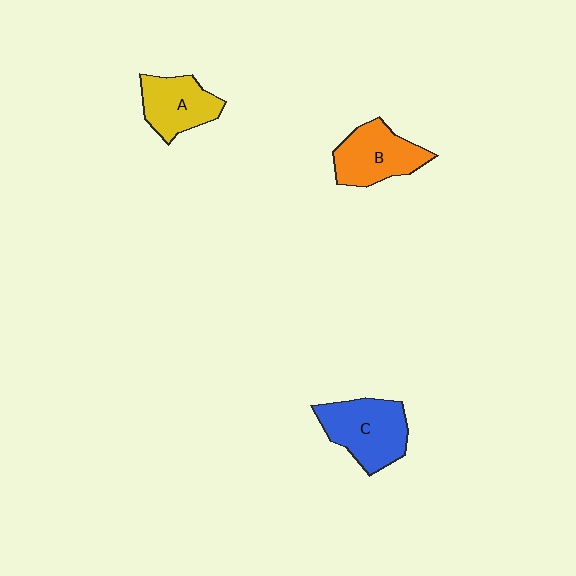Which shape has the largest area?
Shape C (blue).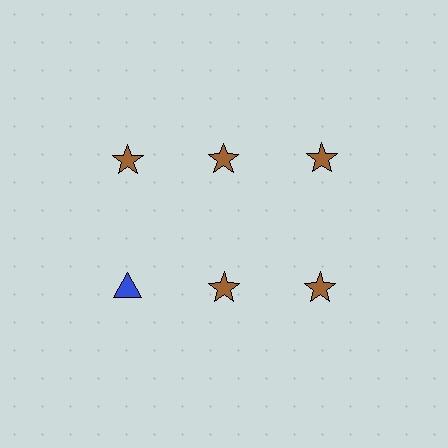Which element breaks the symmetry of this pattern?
The blue triangle in the second row, leftmost column breaks the symmetry. All other shapes are brown stars.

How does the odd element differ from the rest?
It differs in both color (blue instead of brown) and shape (triangle instead of star).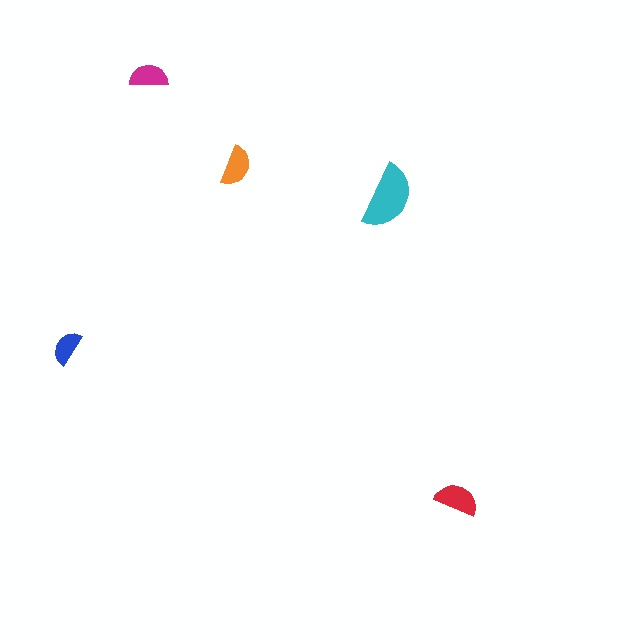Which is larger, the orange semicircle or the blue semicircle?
The orange one.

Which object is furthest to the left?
The blue semicircle is leftmost.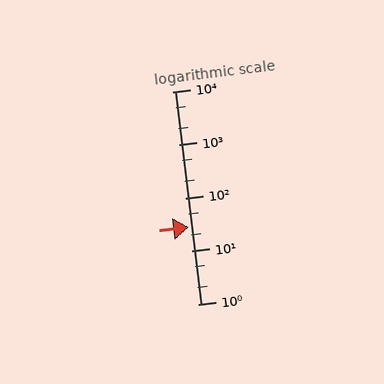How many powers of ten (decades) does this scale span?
The scale spans 4 decades, from 1 to 10000.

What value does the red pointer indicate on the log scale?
The pointer indicates approximately 28.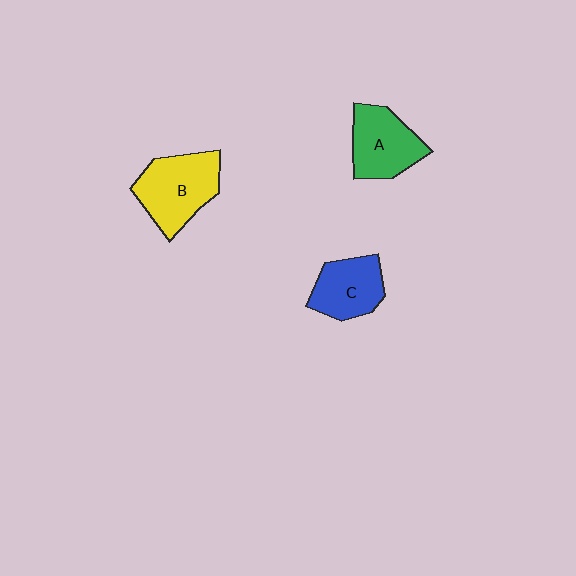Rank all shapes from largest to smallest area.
From largest to smallest: B (yellow), A (green), C (blue).